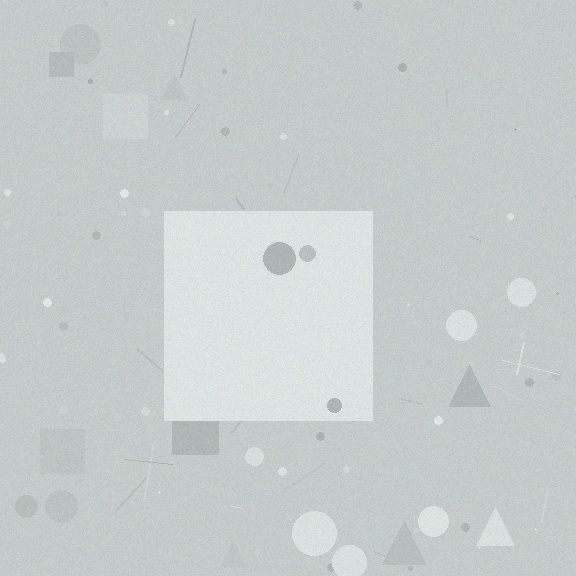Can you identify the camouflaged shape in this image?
The camouflaged shape is a square.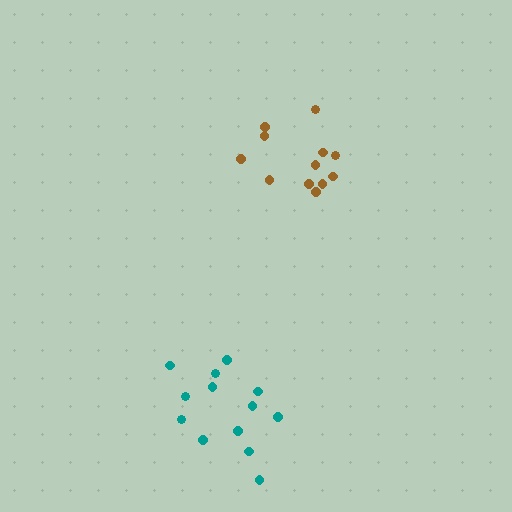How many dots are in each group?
Group 1: 13 dots, Group 2: 12 dots (25 total).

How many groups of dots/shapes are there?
There are 2 groups.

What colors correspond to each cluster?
The clusters are colored: teal, brown.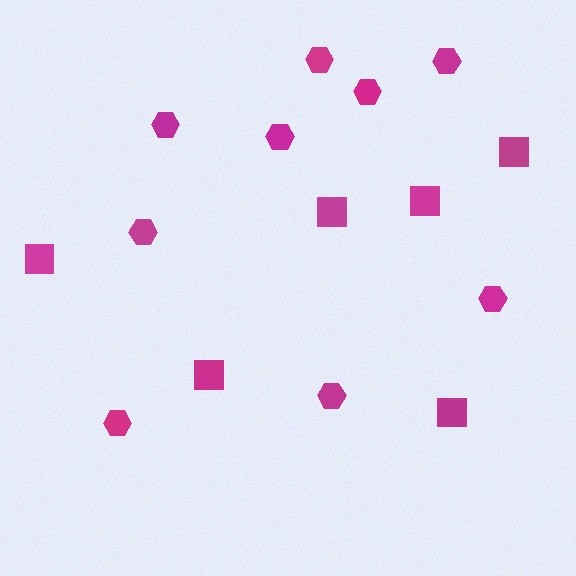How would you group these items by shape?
There are 2 groups: one group of hexagons (9) and one group of squares (6).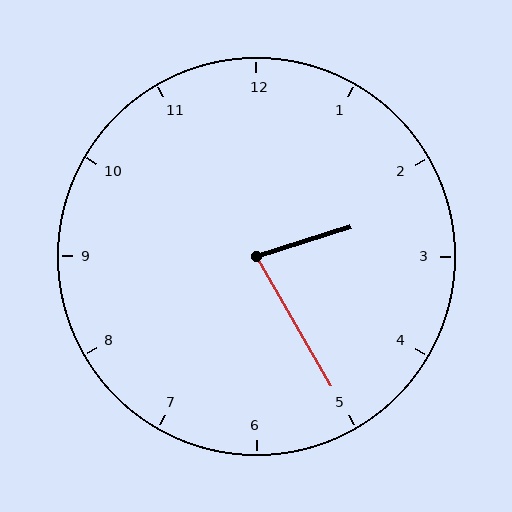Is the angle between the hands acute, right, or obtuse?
It is acute.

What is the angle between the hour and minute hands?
Approximately 78 degrees.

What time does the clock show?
2:25.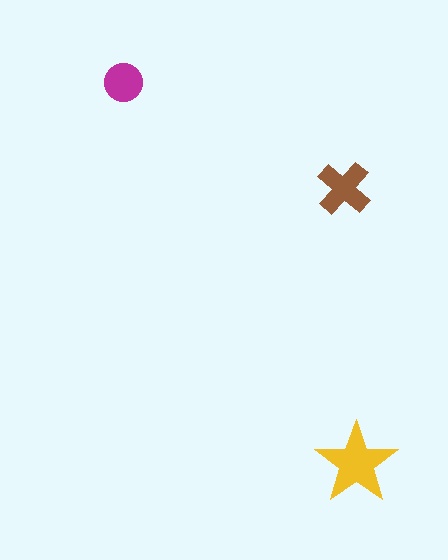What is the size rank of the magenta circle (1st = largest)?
3rd.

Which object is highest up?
The magenta circle is topmost.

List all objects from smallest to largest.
The magenta circle, the brown cross, the yellow star.